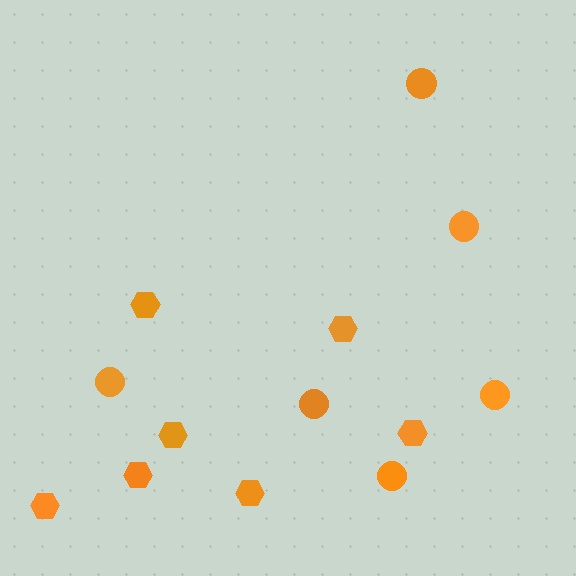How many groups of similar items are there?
There are 2 groups: one group of circles (6) and one group of hexagons (7).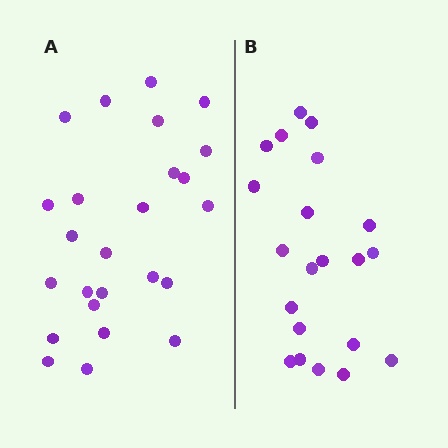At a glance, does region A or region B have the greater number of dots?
Region A (the left region) has more dots.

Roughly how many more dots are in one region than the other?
Region A has about 4 more dots than region B.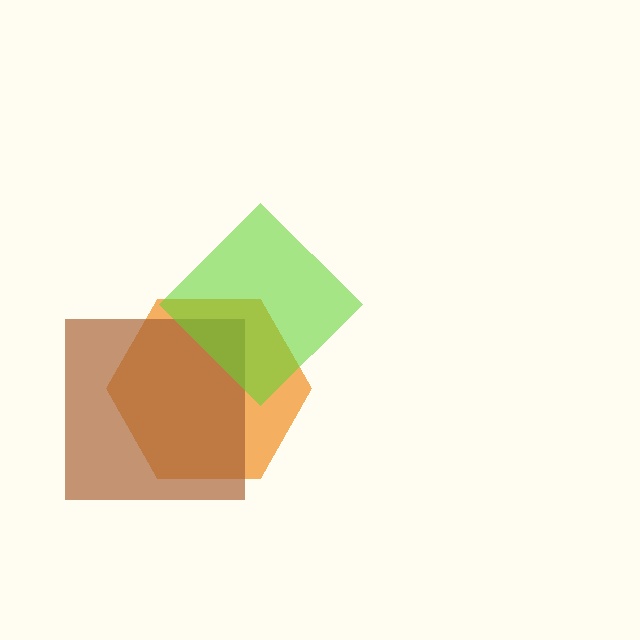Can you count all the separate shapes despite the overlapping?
Yes, there are 3 separate shapes.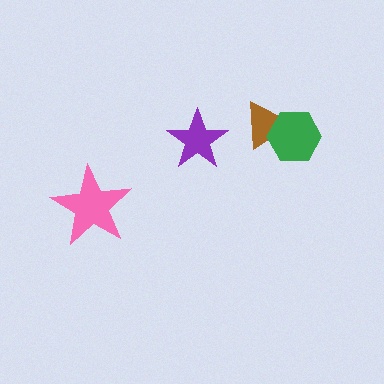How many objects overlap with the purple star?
0 objects overlap with the purple star.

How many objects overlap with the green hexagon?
1 object overlaps with the green hexagon.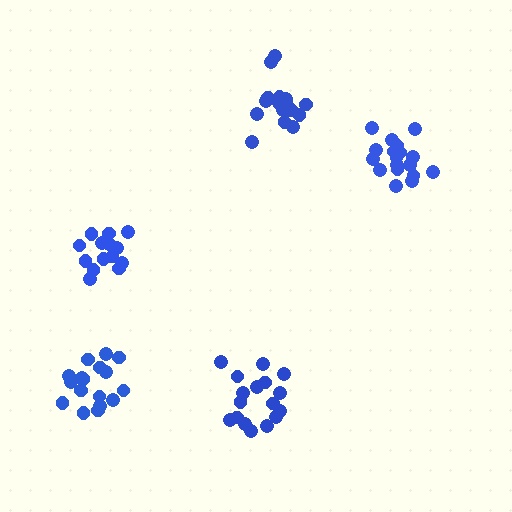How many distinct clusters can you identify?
There are 5 distinct clusters.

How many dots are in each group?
Group 1: 18 dots, Group 2: 16 dots, Group 3: 17 dots, Group 4: 17 dots, Group 5: 18 dots (86 total).